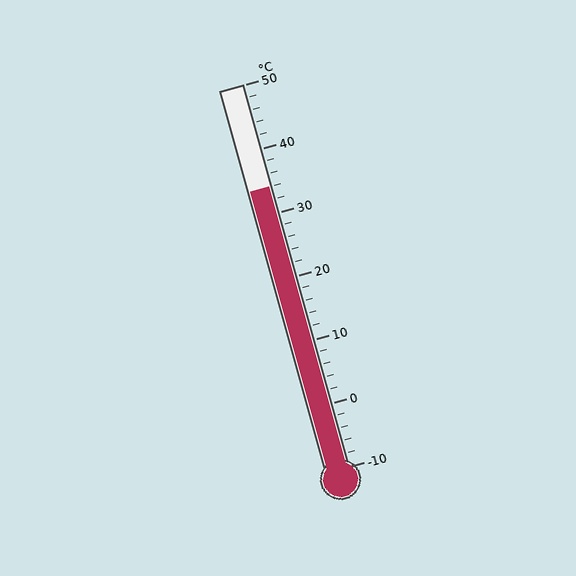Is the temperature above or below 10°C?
The temperature is above 10°C.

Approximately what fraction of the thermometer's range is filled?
The thermometer is filled to approximately 75% of its range.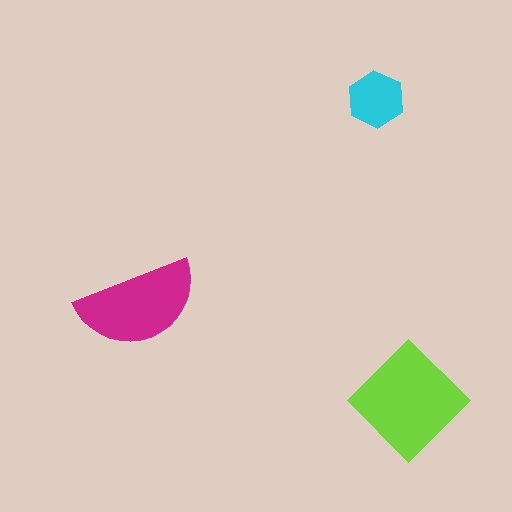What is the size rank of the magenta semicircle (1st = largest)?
2nd.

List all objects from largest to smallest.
The lime diamond, the magenta semicircle, the cyan hexagon.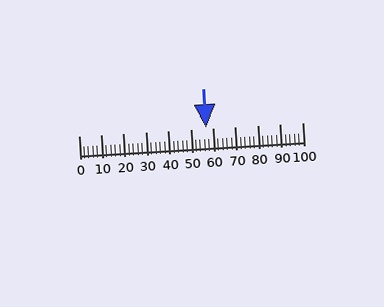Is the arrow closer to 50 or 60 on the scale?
The arrow is closer to 60.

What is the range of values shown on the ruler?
The ruler shows values from 0 to 100.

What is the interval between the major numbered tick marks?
The major tick marks are spaced 10 units apart.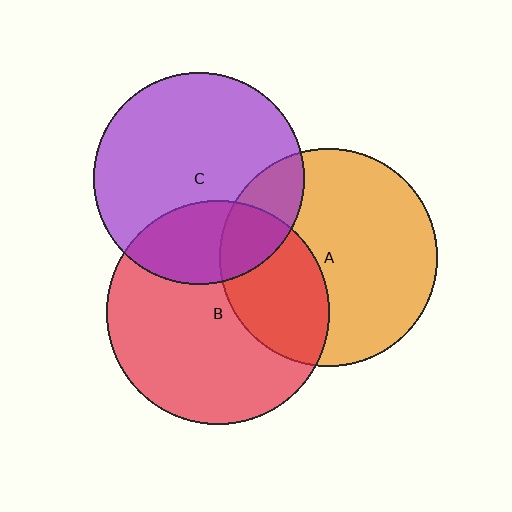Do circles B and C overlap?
Yes.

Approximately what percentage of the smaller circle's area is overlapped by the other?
Approximately 30%.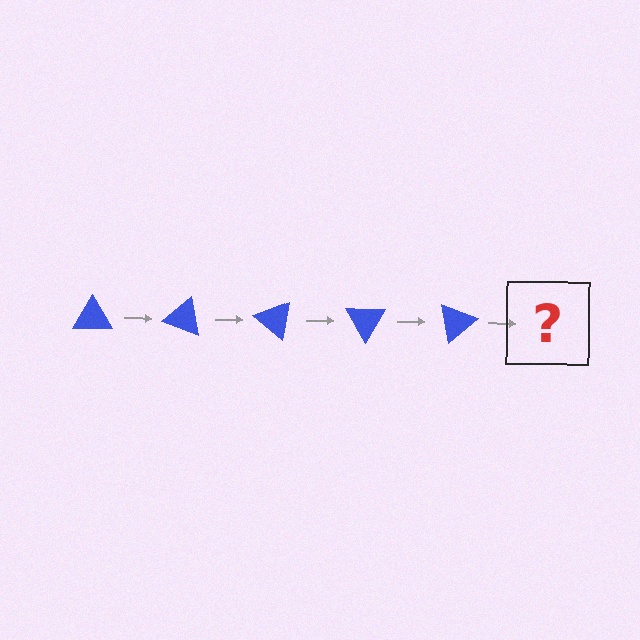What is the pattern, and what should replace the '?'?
The pattern is that the triangle rotates 20 degrees each step. The '?' should be a blue triangle rotated 100 degrees.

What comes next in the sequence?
The next element should be a blue triangle rotated 100 degrees.